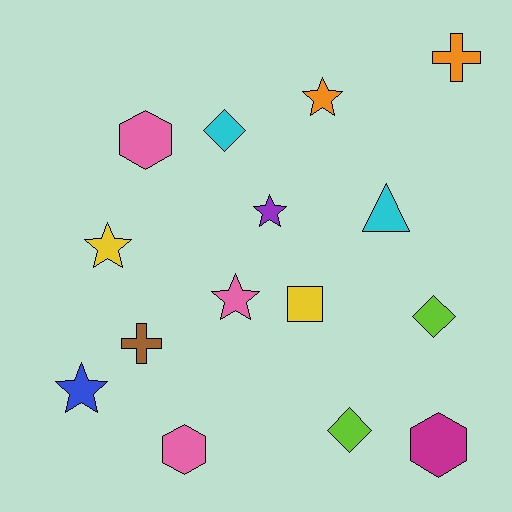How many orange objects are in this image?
There are 2 orange objects.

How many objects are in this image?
There are 15 objects.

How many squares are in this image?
There is 1 square.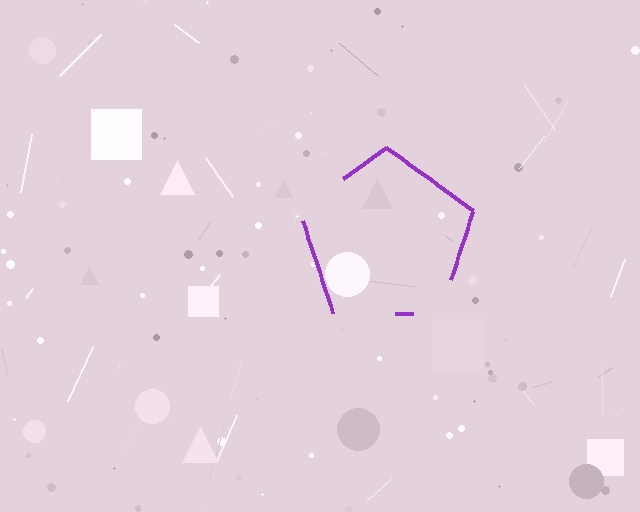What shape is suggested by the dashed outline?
The dashed outline suggests a pentagon.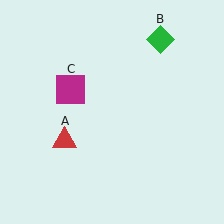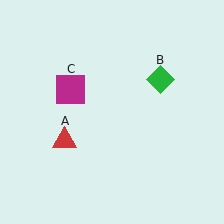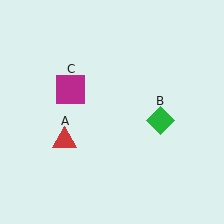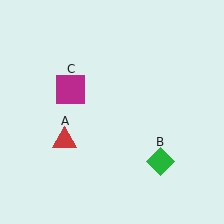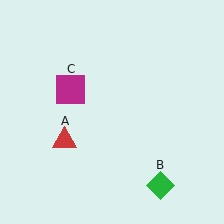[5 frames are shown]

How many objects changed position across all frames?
1 object changed position: green diamond (object B).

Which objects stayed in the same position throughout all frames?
Red triangle (object A) and magenta square (object C) remained stationary.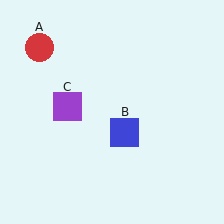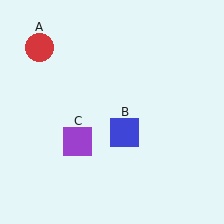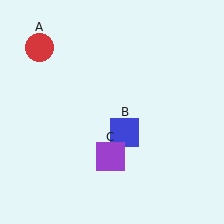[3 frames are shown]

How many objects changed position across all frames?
1 object changed position: purple square (object C).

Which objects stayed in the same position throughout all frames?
Red circle (object A) and blue square (object B) remained stationary.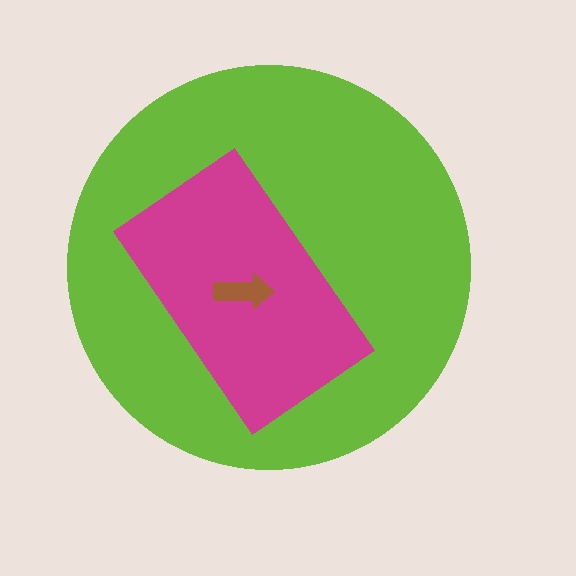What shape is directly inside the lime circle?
The magenta rectangle.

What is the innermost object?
The brown arrow.